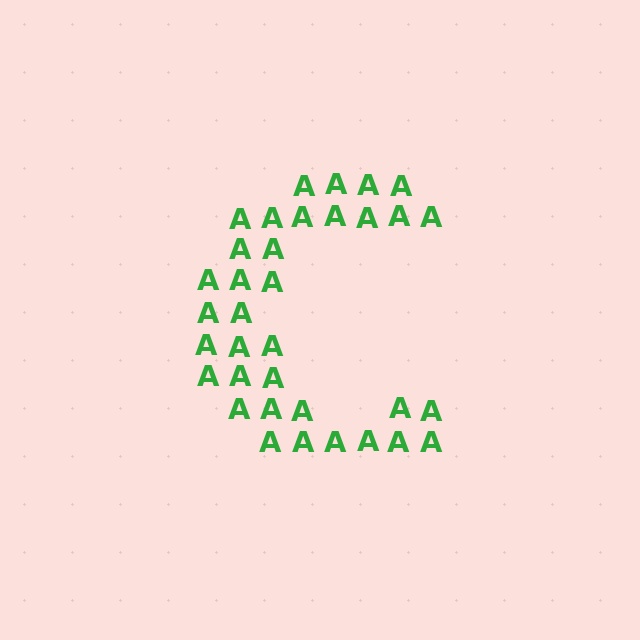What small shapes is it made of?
It is made of small letter A's.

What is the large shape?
The large shape is the letter C.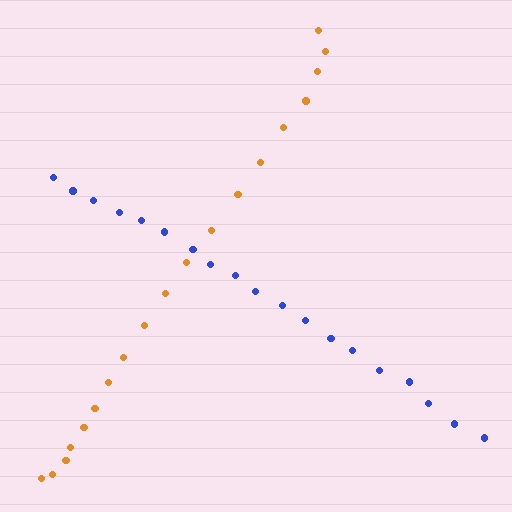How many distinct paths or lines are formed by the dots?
There are 2 distinct paths.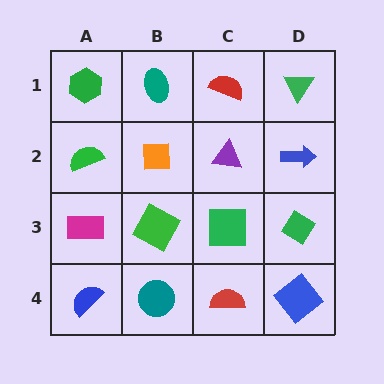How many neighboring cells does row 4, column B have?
3.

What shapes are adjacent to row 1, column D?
A blue arrow (row 2, column D), a red semicircle (row 1, column C).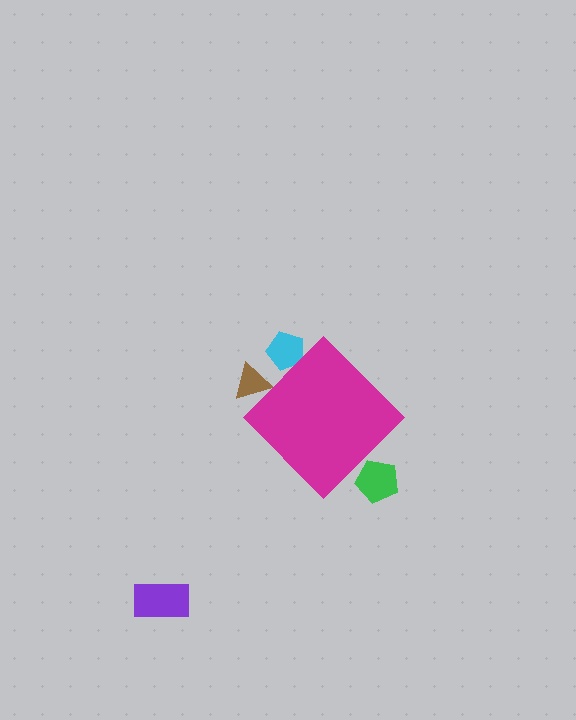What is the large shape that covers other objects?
A magenta diamond.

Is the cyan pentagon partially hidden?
Yes, the cyan pentagon is partially hidden behind the magenta diamond.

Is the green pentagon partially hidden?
Yes, the green pentagon is partially hidden behind the magenta diamond.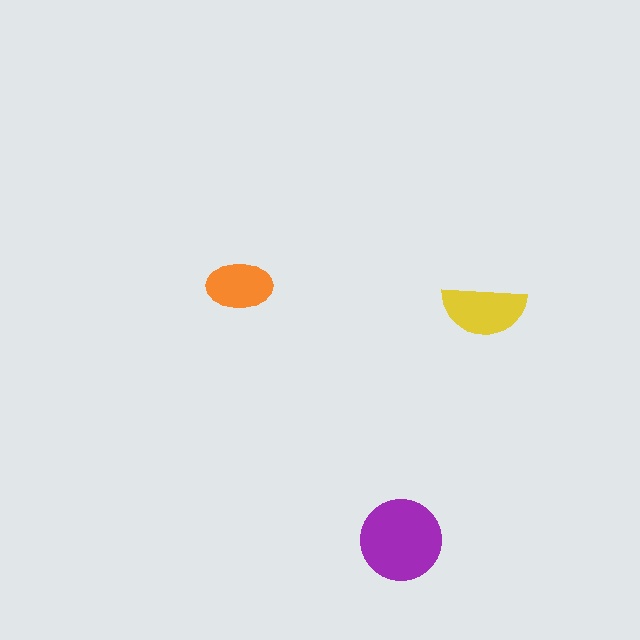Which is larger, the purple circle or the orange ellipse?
The purple circle.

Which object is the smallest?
The orange ellipse.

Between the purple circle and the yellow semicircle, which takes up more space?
The purple circle.